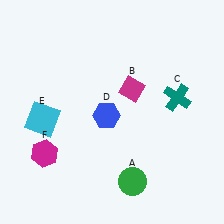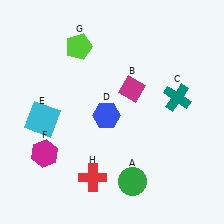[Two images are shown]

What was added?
A lime pentagon (G), a red cross (H) were added in Image 2.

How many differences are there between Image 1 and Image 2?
There are 2 differences between the two images.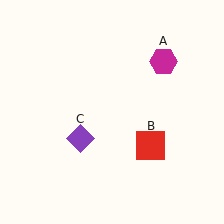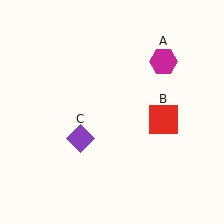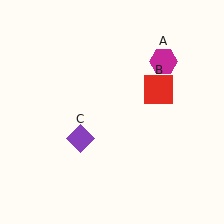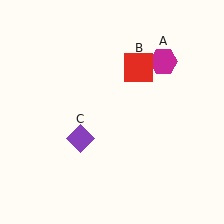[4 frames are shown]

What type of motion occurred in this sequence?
The red square (object B) rotated counterclockwise around the center of the scene.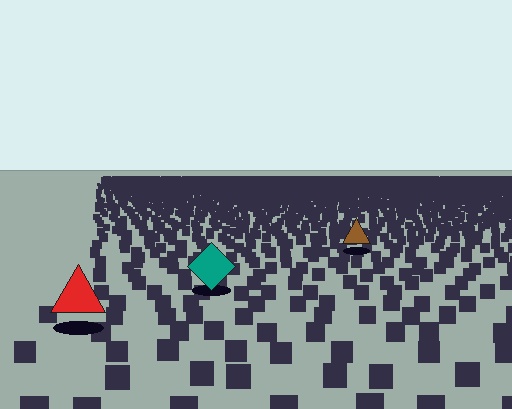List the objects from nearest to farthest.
From nearest to farthest: the red triangle, the teal diamond, the brown triangle.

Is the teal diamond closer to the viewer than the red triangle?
No. The red triangle is closer — you can tell from the texture gradient: the ground texture is coarser near it.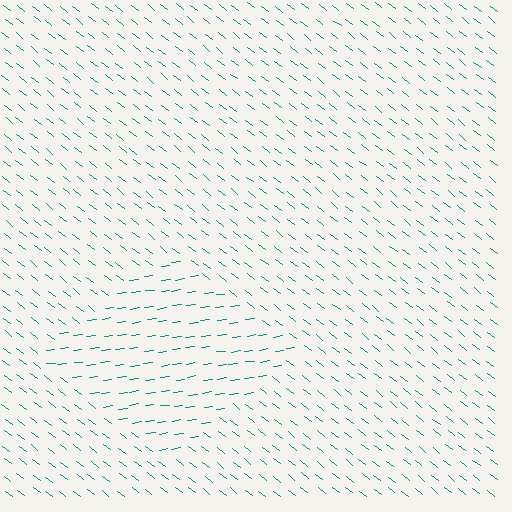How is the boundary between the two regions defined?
The boundary is defined purely by a change in line orientation (approximately 45 degrees difference). All lines are the same color and thickness.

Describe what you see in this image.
The image is filled with small teal line segments. A diamond region in the image has lines oriented differently from the surrounding lines, creating a visible texture boundary.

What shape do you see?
I see a diamond.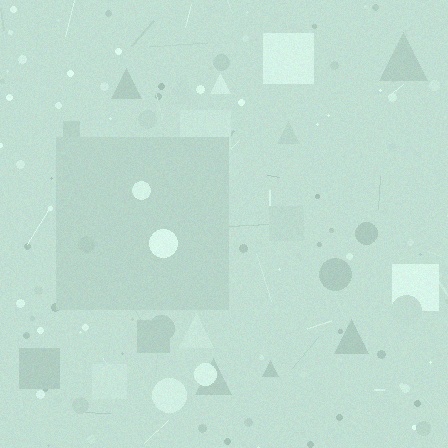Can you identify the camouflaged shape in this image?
The camouflaged shape is a square.